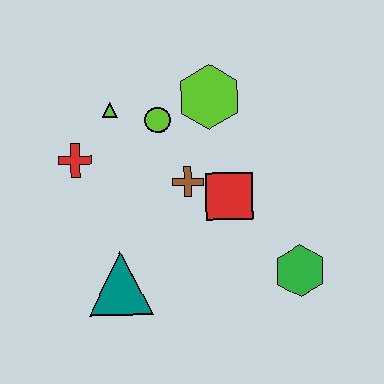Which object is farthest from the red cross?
The green hexagon is farthest from the red cross.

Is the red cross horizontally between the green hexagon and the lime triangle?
No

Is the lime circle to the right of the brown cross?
No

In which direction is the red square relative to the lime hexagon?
The red square is below the lime hexagon.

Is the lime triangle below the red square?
No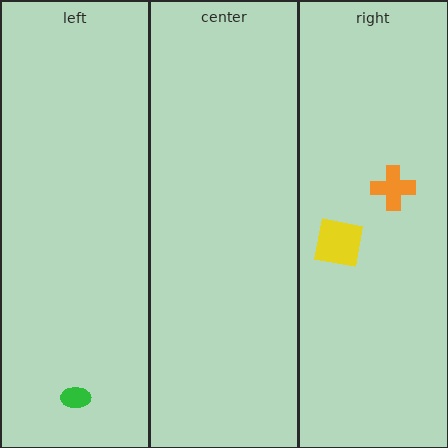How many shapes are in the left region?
1.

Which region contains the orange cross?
The right region.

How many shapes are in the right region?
2.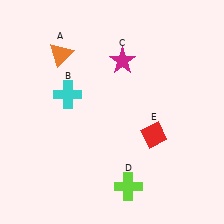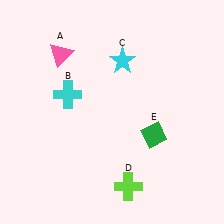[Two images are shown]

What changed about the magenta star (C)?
In Image 1, C is magenta. In Image 2, it changed to cyan.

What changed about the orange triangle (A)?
In Image 1, A is orange. In Image 2, it changed to pink.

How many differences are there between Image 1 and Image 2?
There are 3 differences between the two images.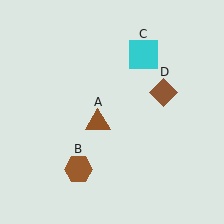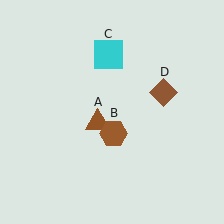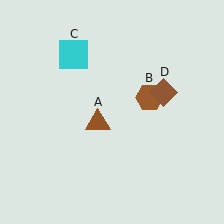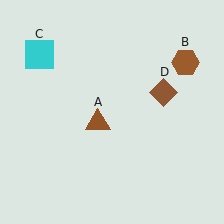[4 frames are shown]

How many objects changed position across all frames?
2 objects changed position: brown hexagon (object B), cyan square (object C).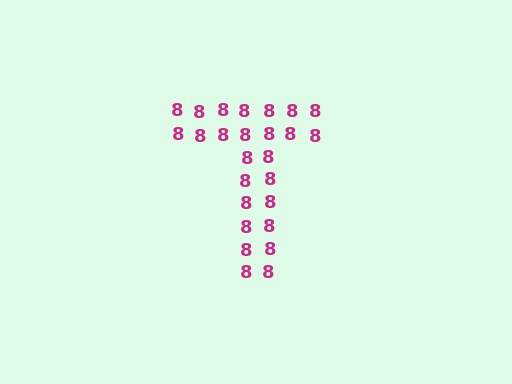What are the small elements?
The small elements are digit 8's.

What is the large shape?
The large shape is the letter T.